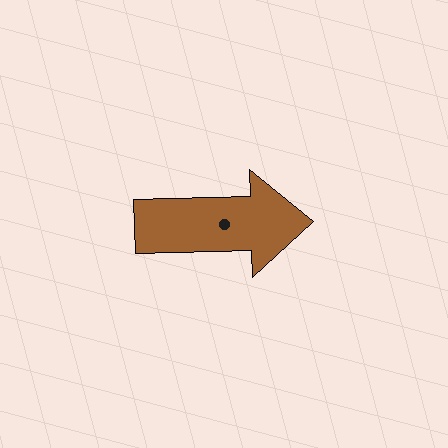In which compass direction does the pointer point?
East.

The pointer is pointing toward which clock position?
Roughly 3 o'clock.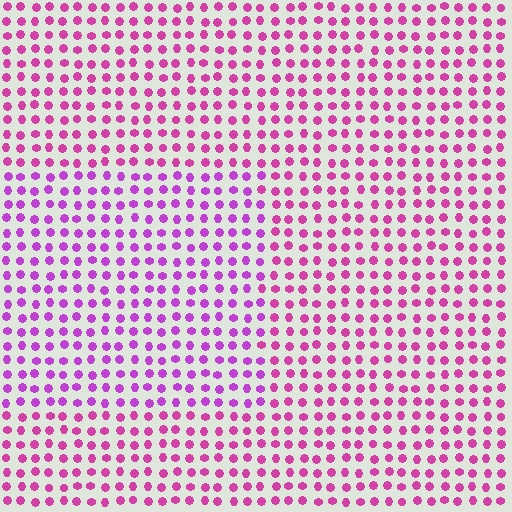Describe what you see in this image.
The image is filled with small magenta elements in a uniform arrangement. A rectangle-shaped region is visible where the elements are tinted to a slightly different hue, forming a subtle color boundary.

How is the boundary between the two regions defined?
The boundary is defined purely by a slight shift in hue (about 27 degrees). Spacing, size, and orientation are identical on both sides.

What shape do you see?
I see a rectangle.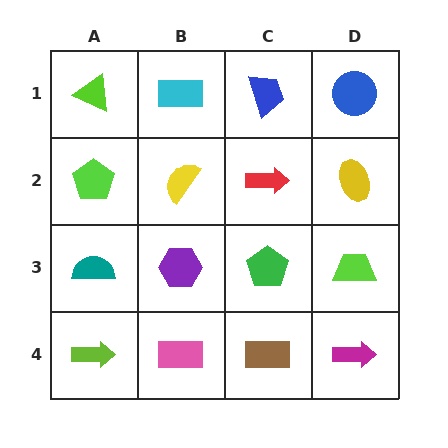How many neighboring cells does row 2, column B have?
4.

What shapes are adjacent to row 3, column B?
A yellow semicircle (row 2, column B), a pink rectangle (row 4, column B), a teal semicircle (row 3, column A), a green pentagon (row 3, column C).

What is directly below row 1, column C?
A red arrow.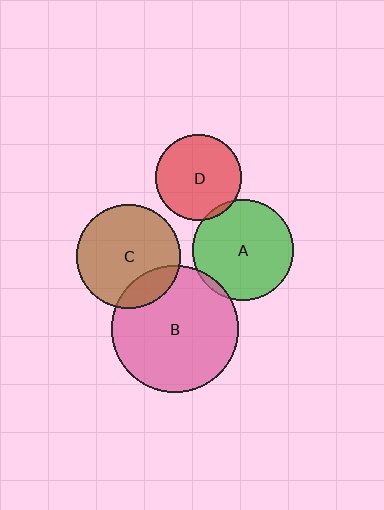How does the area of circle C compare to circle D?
Approximately 1.5 times.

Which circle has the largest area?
Circle B (pink).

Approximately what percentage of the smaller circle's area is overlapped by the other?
Approximately 20%.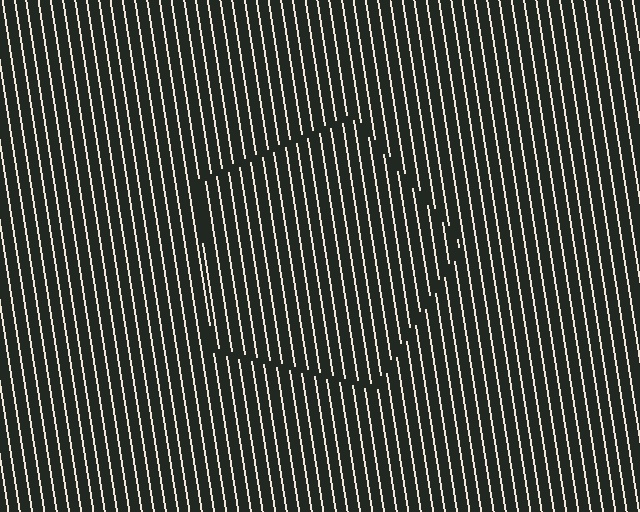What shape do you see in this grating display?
An illusory pentagon. The interior of the shape contains the same grating, shifted by half a period — the contour is defined by the phase discontinuity where line-ends from the inner and outer gratings abut.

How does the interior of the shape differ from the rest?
The interior of the shape contains the same grating, shifted by half a period — the contour is defined by the phase discontinuity where line-ends from the inner and outer gratings abut.